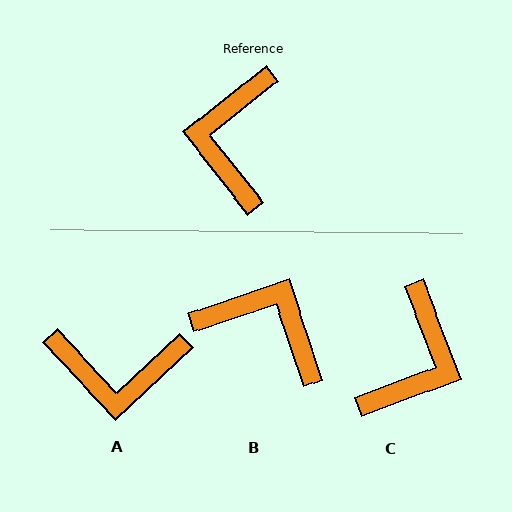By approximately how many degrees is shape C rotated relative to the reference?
Approximately 162 degrees counter-clockwise.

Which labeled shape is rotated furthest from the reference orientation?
C, about 162 degrees away.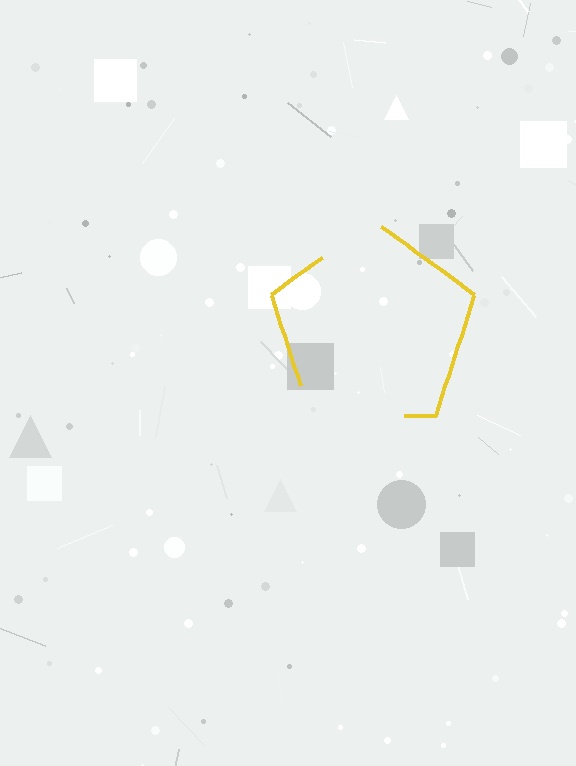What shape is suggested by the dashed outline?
The dashed outline suggests a pentagon.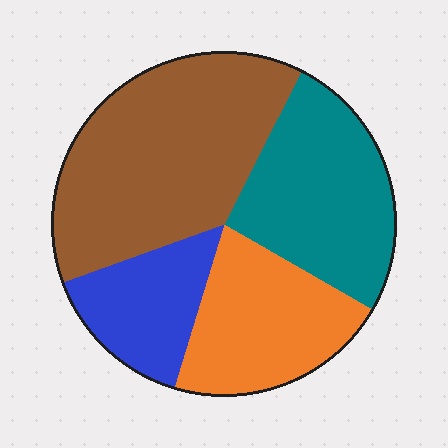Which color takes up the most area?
Brown, at roughly 40%.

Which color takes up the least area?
Blue, at roughly 15%.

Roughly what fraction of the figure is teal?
Teal covers around 25% of the figure.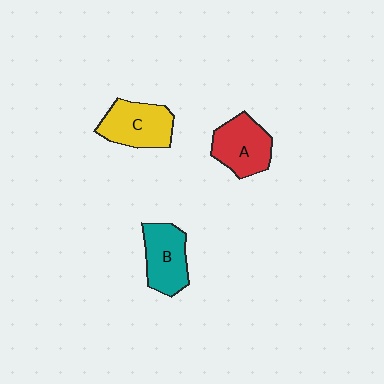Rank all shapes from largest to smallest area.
From largest to smallest: C (yellow), A (red), B (teal).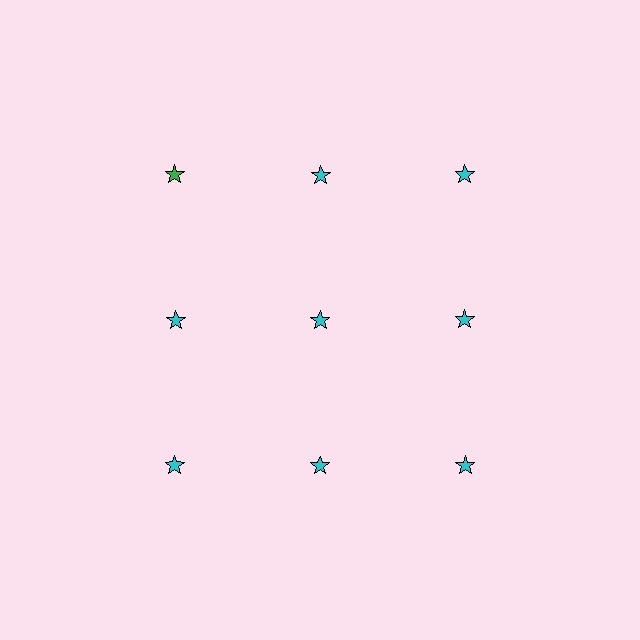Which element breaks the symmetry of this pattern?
The green star in the top row, leftmost column breaks the symmetry. All other shapes are cyan stars.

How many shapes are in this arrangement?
There are 9 shapes arranged in a grid pattern.